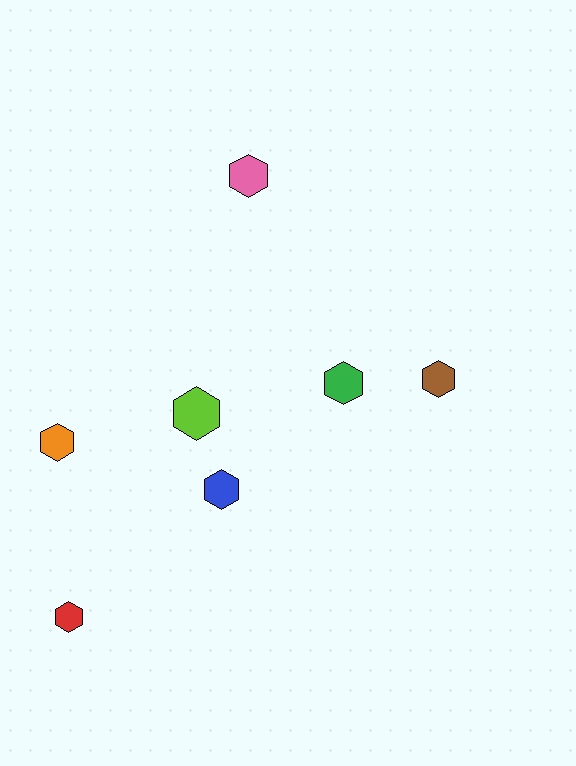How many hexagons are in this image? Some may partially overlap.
There are 7 hexagons.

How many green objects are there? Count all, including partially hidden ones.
There is 1 green object.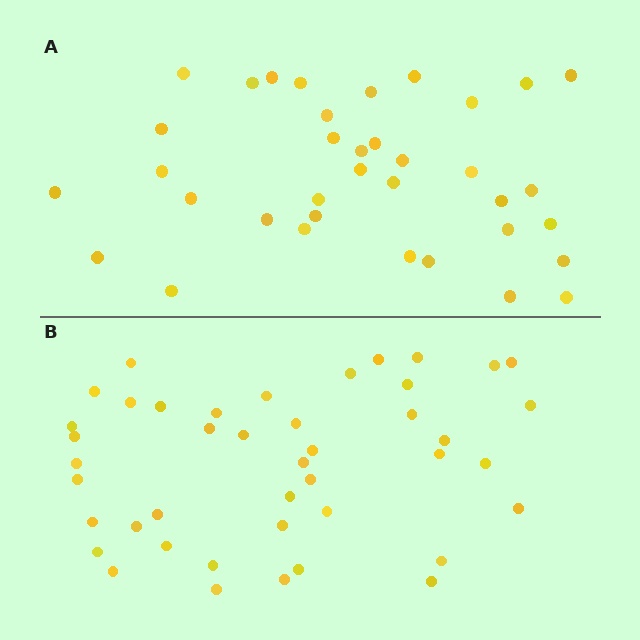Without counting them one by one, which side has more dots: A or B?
Region B (the bottom region) has more dots.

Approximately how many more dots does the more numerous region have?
Region B has roughly 8 or so more dots than region A.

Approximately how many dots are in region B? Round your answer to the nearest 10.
About 40 dots. (The exact count is 43, which rounds to 40.)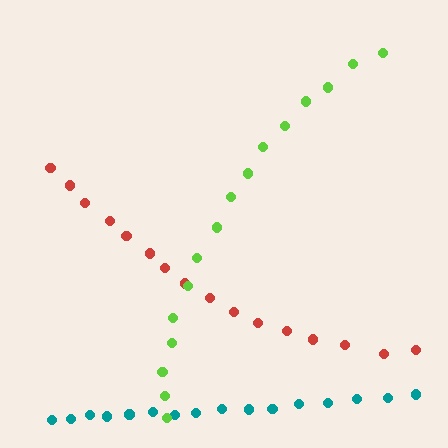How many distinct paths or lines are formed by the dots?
There are 3 distinct paths.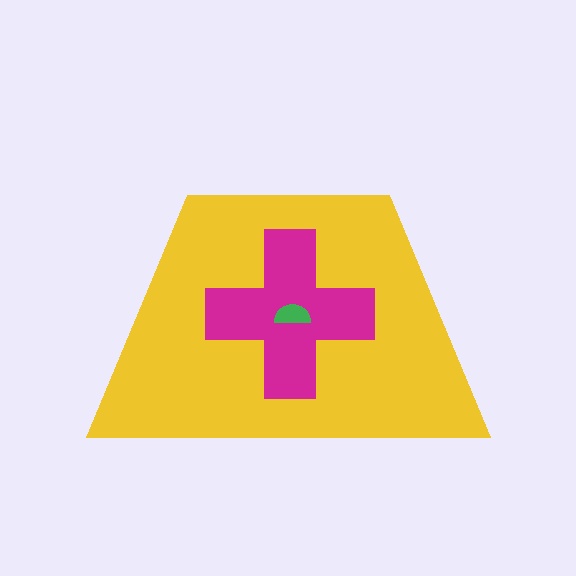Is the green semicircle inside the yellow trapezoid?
Yes.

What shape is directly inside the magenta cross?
The green semicircle.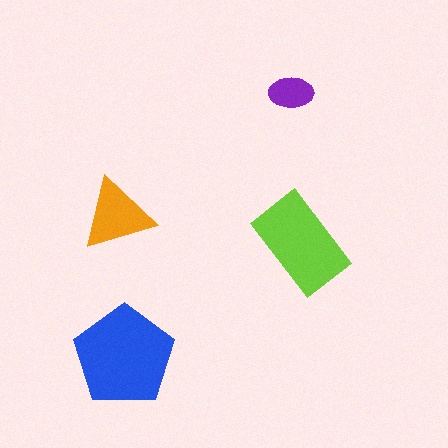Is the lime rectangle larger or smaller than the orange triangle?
Larger.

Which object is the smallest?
The purple ellipse.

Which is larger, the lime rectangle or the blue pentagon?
The blue pentagon.